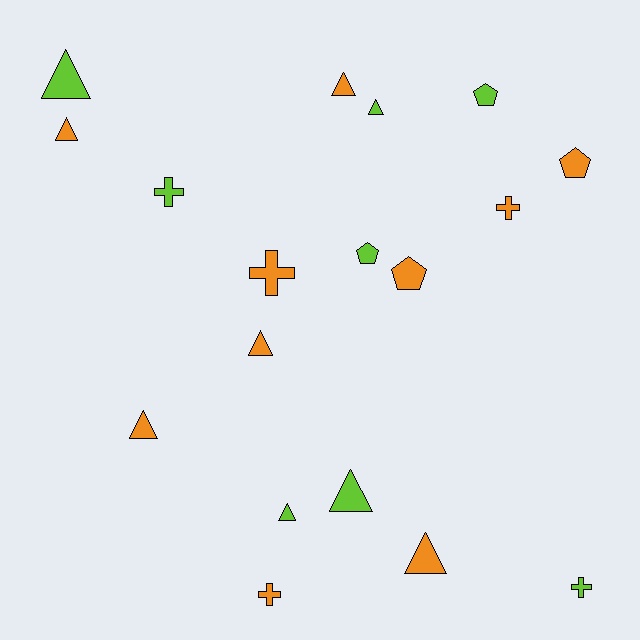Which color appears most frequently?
Orange, with 10 objects.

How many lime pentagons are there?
There are 2 lime pentagons.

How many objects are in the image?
There are 18 objects.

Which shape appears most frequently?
Triangle, with 9 objects.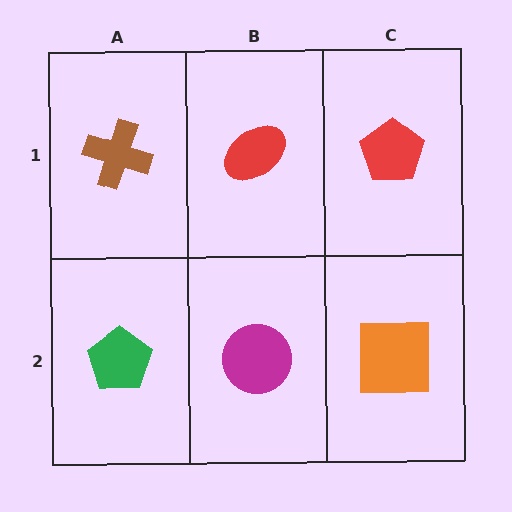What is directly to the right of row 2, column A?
A magenta circle.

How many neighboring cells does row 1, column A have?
2.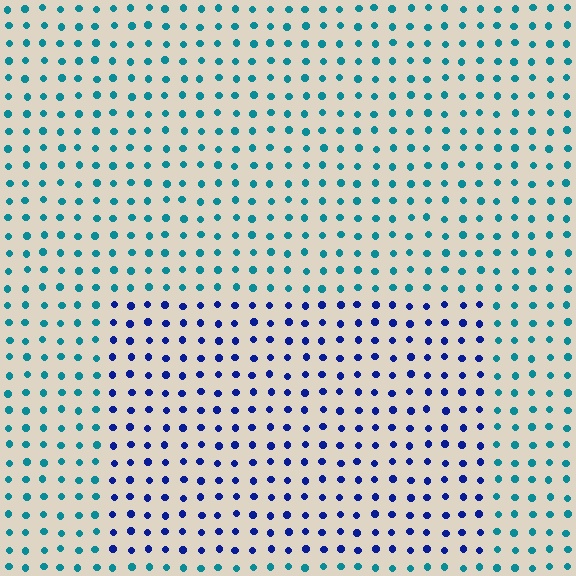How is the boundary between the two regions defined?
The boundary is defined purely by a slight shift in hue (about 49 degrees). Spacing, size, and orientation are identical on both sides.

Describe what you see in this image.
The image is filled with small teal elements in a uniform arrangement. A rectangle-shaped region is visible where the elements are tinted to a slightly different hue, forming a subtle color boundary.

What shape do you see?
I see a rectangle.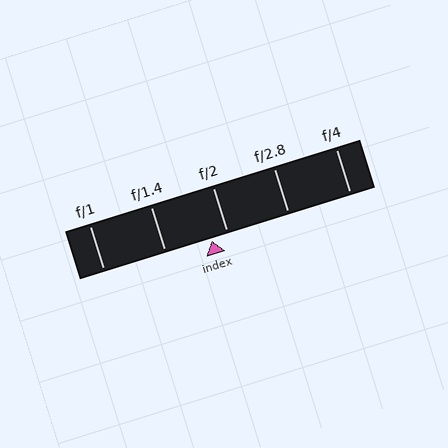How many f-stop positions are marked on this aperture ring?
There are 5 f-stop positions marked.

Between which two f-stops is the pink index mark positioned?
The index mark is between f/1.4 and f/2.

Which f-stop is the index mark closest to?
The index mark is closest to f/2.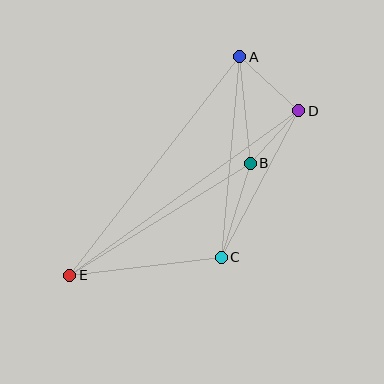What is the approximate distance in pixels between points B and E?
The distance between B and E is approximately 212 pixels.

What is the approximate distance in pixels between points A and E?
The distance between A and E is approximately 277 pixels.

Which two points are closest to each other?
Points B and D are closest to each other.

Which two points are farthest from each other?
Points D and E are farthest from each other.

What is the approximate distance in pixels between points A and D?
The distance between A and D is approximately 80 pixels.